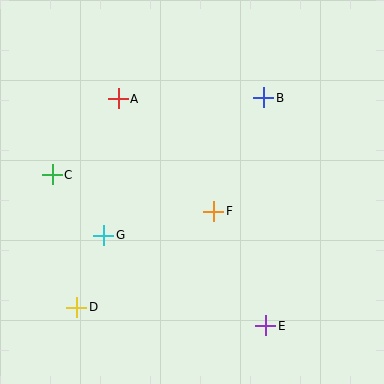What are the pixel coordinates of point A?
Point A is at (118, 99).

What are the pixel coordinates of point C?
Point C is at (52, 175).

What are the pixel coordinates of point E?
Point E is at (266, 326).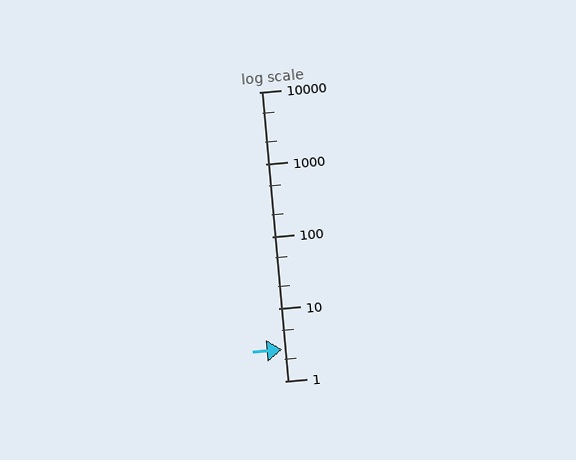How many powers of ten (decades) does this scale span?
The scale spans 4 decades, from 1 to 10000.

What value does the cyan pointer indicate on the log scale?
The pointer indicates approximately 2.7.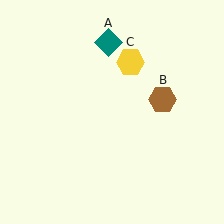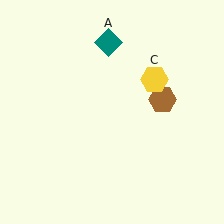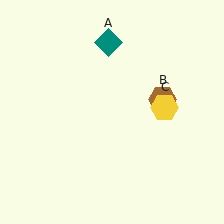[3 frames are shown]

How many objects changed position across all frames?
1 object changed position: yellow hexagon (object C).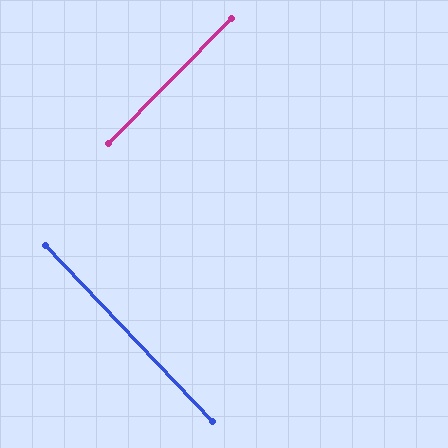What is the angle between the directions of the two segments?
Approximately 88 degrees.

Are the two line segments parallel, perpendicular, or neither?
Perpendicular — they meet at approximately 88°.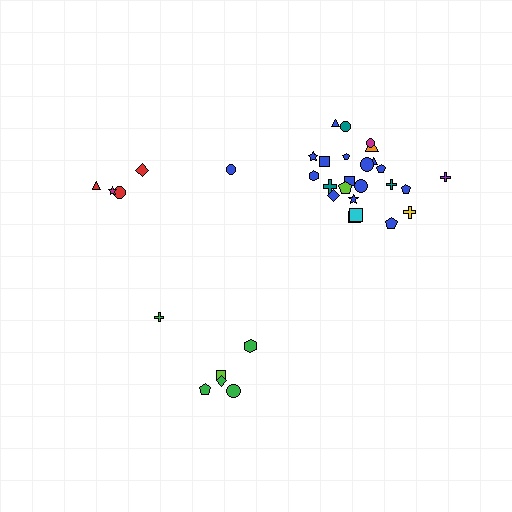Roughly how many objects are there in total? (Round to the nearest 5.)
Roughly 35 objects in total.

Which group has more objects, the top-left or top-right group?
The top-right group.